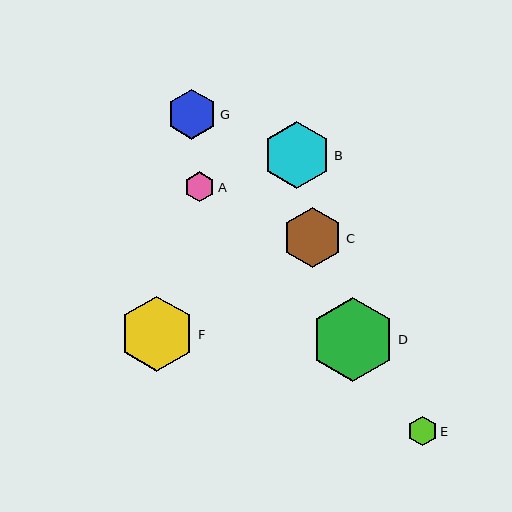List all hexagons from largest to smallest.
From largest to smallest: D, F, B, C, G, A, E.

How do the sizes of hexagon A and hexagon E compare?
Hexagon A and hexagon E are approximately the same size.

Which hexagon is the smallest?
Hexagon E is the smallest with a size of approximately 29 pixels.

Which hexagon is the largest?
Hexagon D is the largest with a size of approximately 84 pixels.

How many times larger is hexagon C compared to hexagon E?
Hexagon C is approximately 2.0 times the size of hexagon E.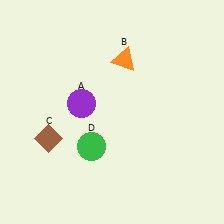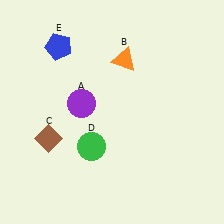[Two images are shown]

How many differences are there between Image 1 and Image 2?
There is 1 difference between the two images.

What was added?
A blue pentagon (E) was added in Image 2.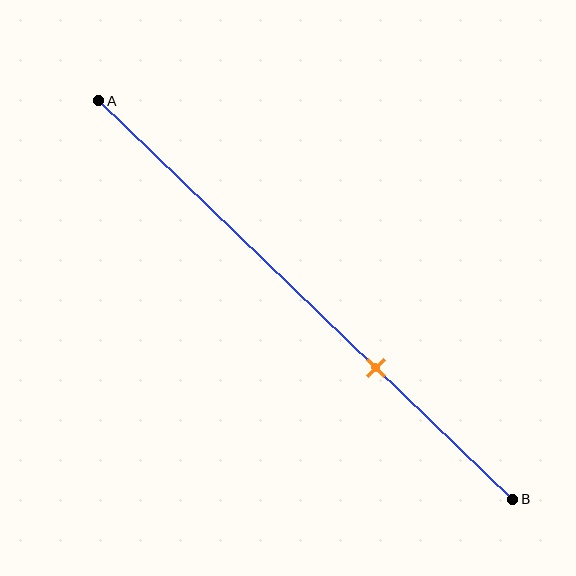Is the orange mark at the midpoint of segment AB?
No, the mark is at about 65% from A, not at the 50% midpoint.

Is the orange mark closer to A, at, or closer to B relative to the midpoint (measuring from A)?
The orange mark is closer to point B than the midpoint of segment AB.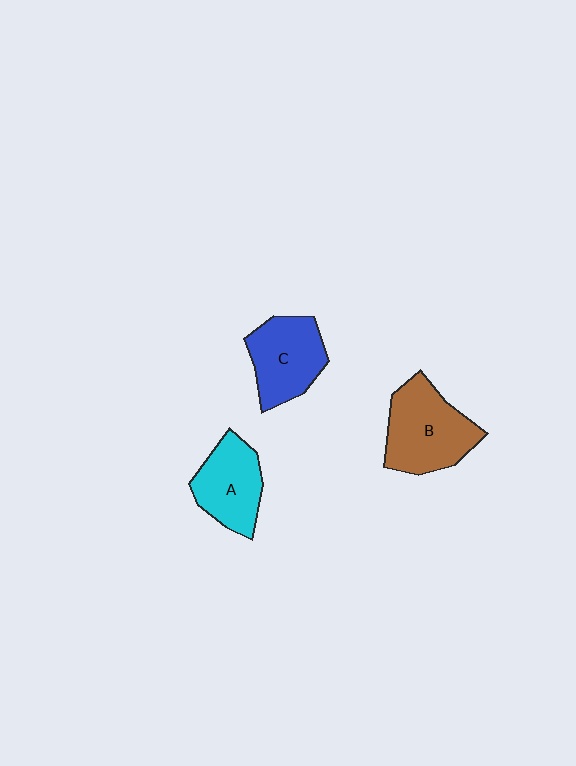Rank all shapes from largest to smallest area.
From largest to smallest: B (brown), C (blue), A (cyan).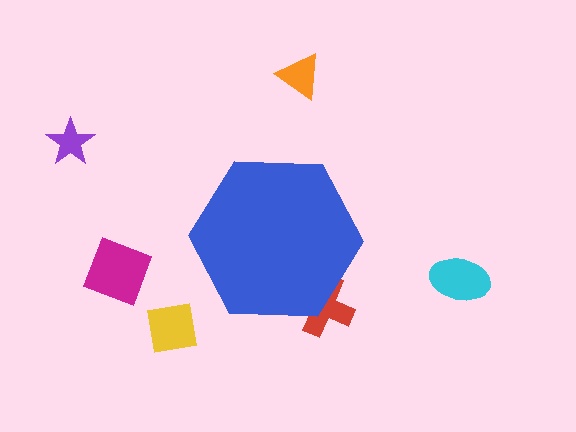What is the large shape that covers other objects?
A blue hexagon.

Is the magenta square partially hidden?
No, the magenta square is fully visible.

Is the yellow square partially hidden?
No, the yellow square is fully visible.